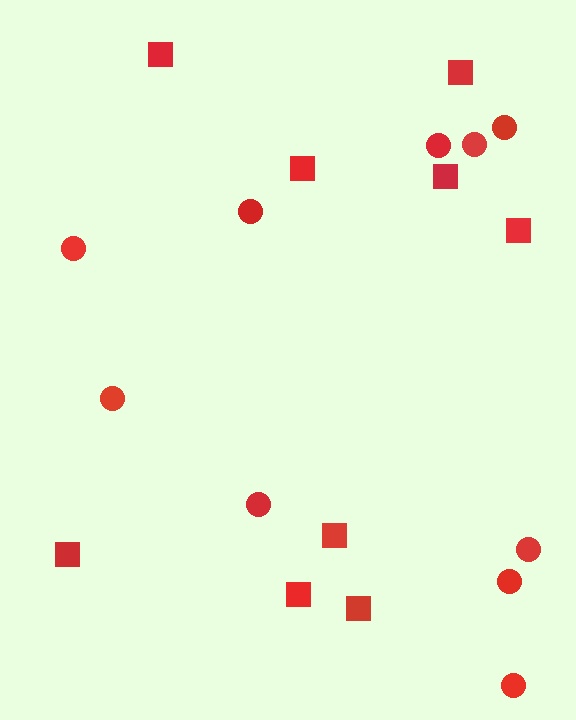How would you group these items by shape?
There are 2 groups: one group of circles (10) and one group of squares (9).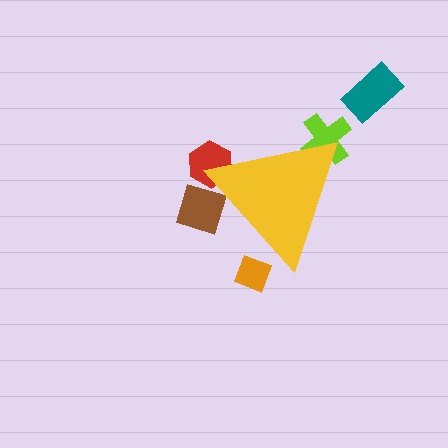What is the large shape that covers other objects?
A yellow triangle.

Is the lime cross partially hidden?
Yes, the lime cross is partially hidden behind the yellow triangle.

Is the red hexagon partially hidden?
Yes, the red hexagon is partially hidden behind the yellow triangle.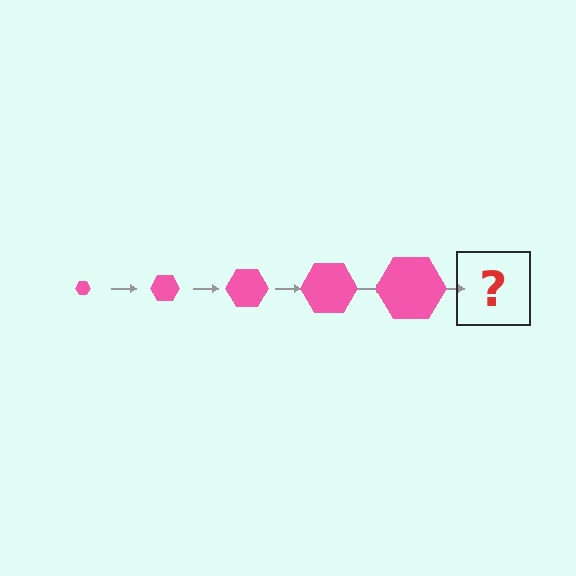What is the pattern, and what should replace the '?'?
The pattern is that the hexagon gets progressively larger each step. The '?' should be a pink hexagon, larger than the previous one.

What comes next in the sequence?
The next element should be a pink hexagon, larger than the previous one.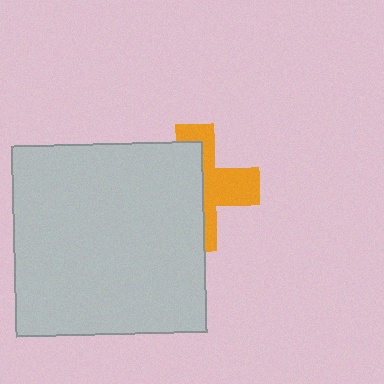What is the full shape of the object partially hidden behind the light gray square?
The partially hidden object is an orange cross.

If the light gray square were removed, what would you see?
You would see the complete orange cross.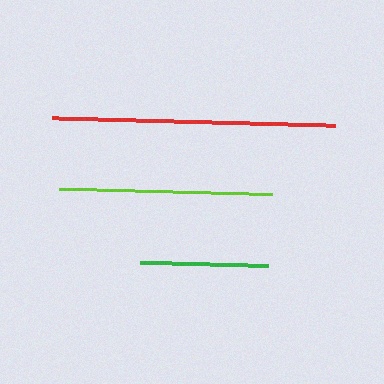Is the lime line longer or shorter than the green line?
The lime line is longer than the green line.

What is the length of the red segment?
The red segment is approximately 283 pixels long.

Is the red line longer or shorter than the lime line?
The red line is longer than the lime line.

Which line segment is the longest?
The red line is the longest at approximately 283 pixels.